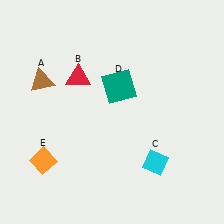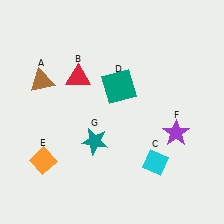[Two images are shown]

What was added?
A purple star (F), a teal star (G) were added in Image 2.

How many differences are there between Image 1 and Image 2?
There are 2 differences between the two images.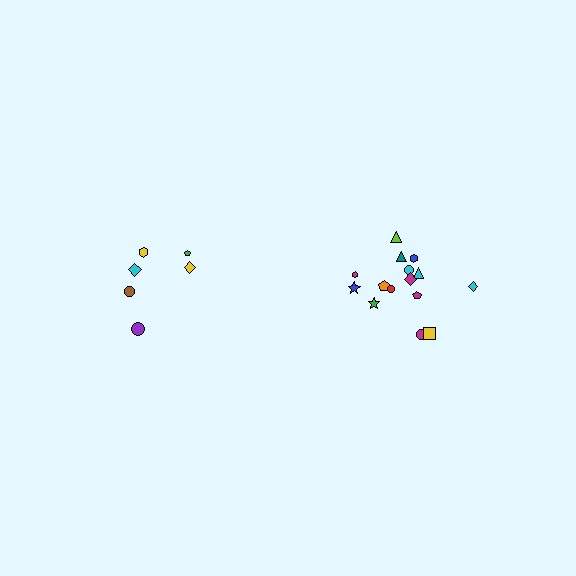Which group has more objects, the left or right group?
The right group.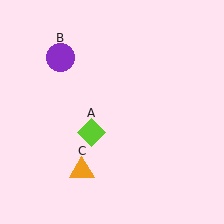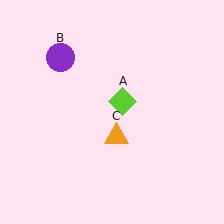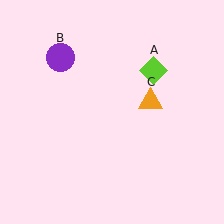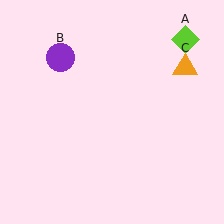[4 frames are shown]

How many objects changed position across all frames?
2 objects changed position: lime diamond (object A), orange triangle (object C).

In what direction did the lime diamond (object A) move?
The lime diamond (object A) moved up and to the right.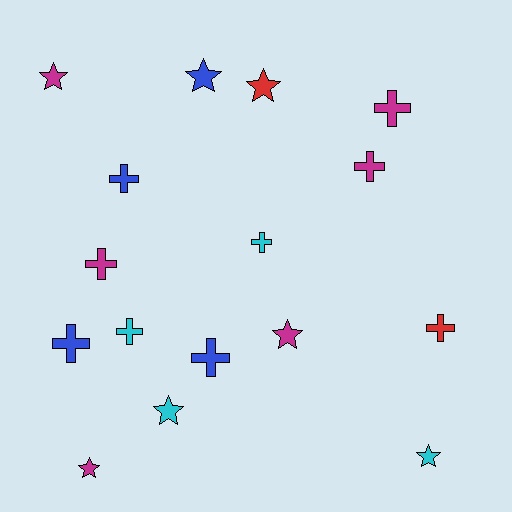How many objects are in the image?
There are 16 objects.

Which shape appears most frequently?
Cross, with 9 objects.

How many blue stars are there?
There is 1 blue star.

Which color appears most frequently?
Magenta, with 6 objects.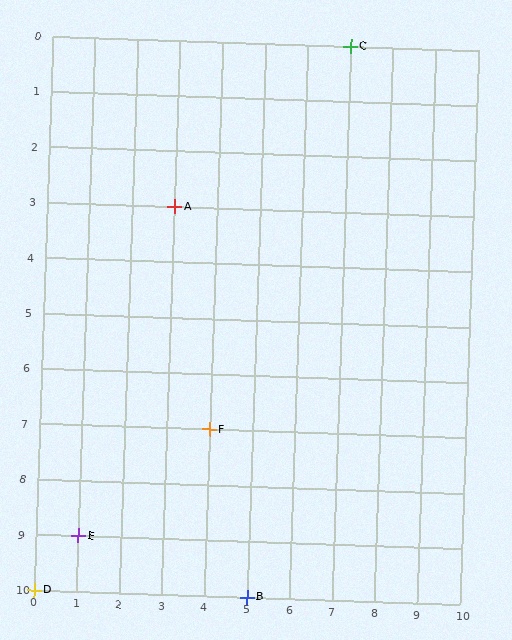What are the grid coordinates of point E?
Point E is at grid coordinates (1, 9).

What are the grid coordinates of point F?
Point F is at grid coordinates (4, 7).